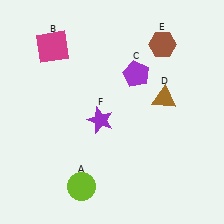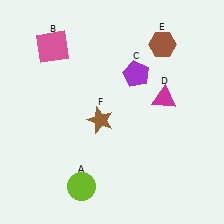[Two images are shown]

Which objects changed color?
B changed from magenta to pink. D changed from brown to magenta. F changed from purple to brown.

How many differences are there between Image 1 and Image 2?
There are 3 differences between the two images.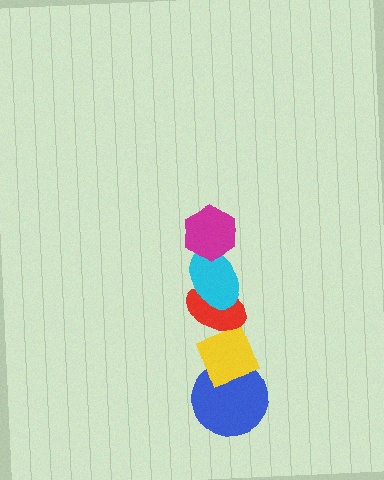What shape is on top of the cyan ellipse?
The magenta hexagon is on top of the cyan ellipse.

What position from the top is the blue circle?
The blue circle is 5th from the top.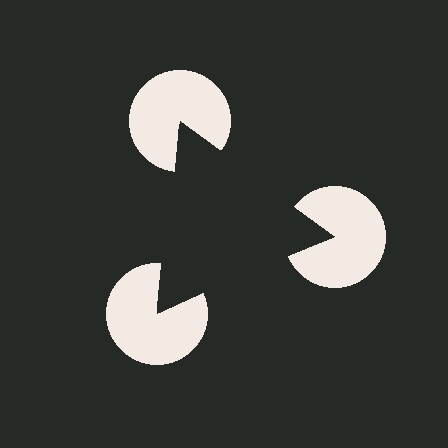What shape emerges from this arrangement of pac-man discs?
An illusory triangle — its edges are inferred from the aligned wedge cuts in the pac-man discs, not physically drawn.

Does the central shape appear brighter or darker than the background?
It typically appears slightly darker than the background, even though no actual brightness change is drawn.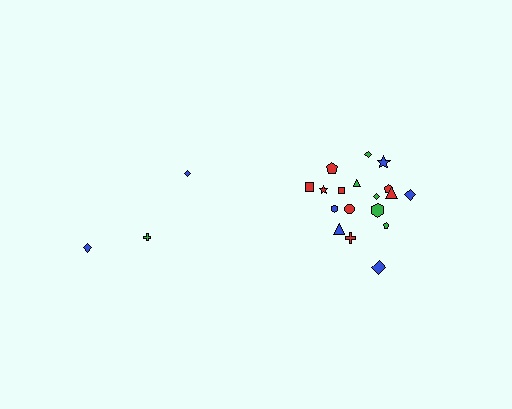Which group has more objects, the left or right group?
The right group.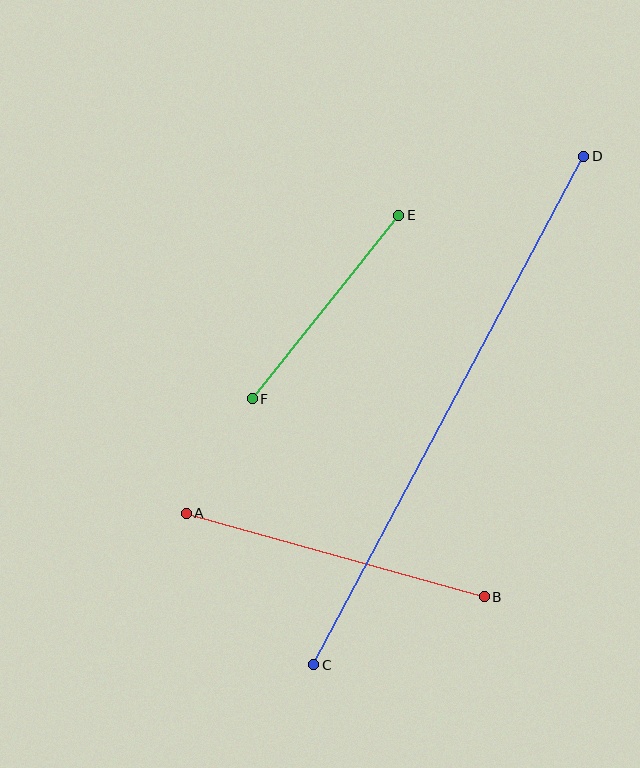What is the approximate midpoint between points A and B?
The midpoint is at approximately (335, 555) pixels.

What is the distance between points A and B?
The distance is approximately 309 pixels.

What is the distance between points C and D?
The distance is approximately 575 pixels.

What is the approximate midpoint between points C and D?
The midpoint is at approximately (449, 411) pixels.